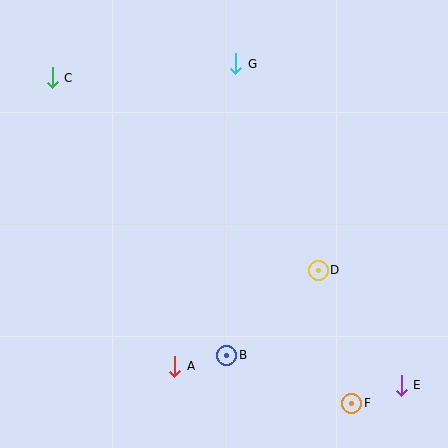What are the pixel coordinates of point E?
Point E is at (401, 385).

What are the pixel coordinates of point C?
Point C is at (52, 78).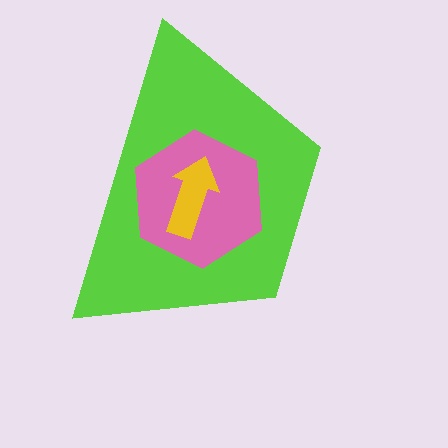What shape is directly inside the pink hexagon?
The yellow arrow.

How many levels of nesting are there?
3.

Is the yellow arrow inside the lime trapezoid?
Yes.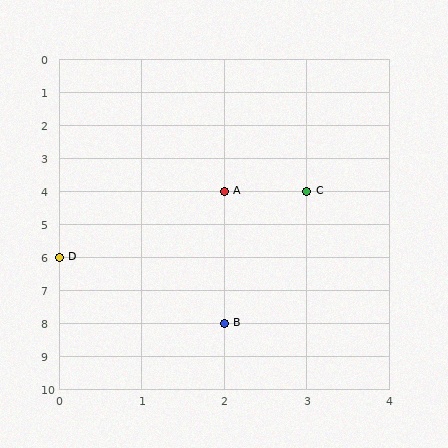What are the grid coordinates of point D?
Point D is at grid coordinates (0, 6).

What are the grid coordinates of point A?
Point A is at grid coordinates (2, 4).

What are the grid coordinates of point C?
Point C is at grid coordinates (3, 4).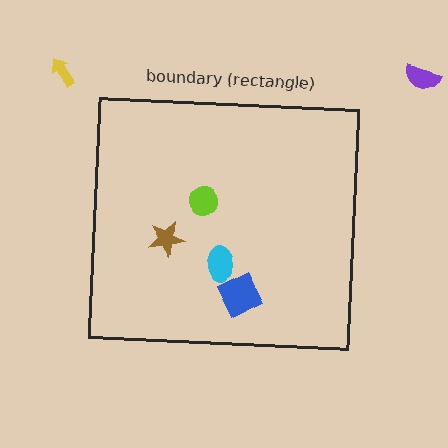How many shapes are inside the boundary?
4 inside, 2 outside.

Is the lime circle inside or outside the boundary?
Inside.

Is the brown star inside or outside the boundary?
Inside.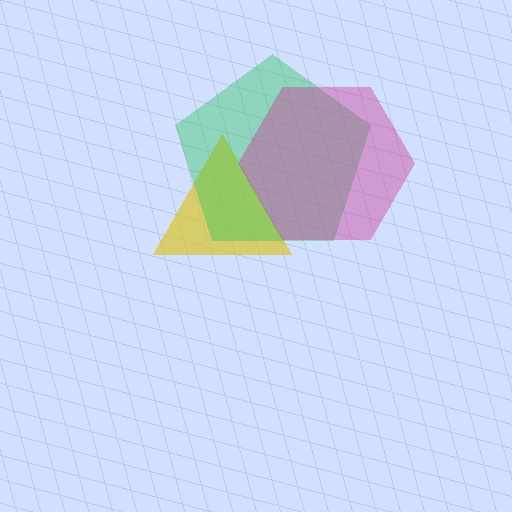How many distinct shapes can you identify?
There are 3 distinct shapes: a yellow triangle, a green pentagon, a magenta hexagon.